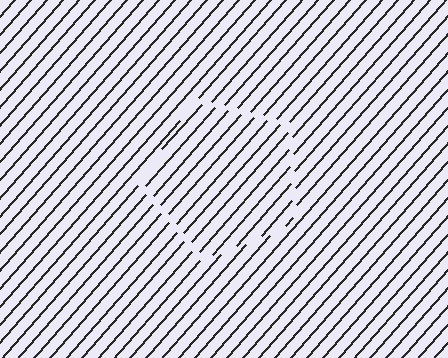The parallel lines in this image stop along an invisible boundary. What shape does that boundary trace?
An illusory pentagon. The interior of the shape contains the same grating, shifted by half a period — the contour is defined by the phase discontinuity where line-ends from the inner and outer gratings abut.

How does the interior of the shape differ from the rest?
The interior of the shape contains the same grating, shifted by half a period — the contour is defined by the phase discontinuity where line-ends from the inner and outer gratings abut.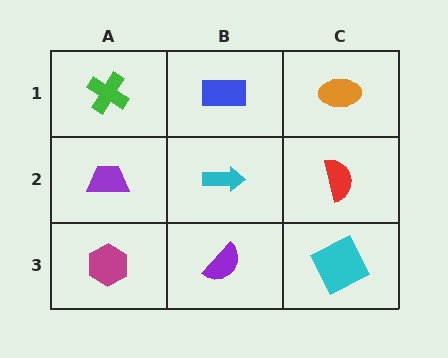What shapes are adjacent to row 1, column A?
A purple trapezoid (row 2, column A), a blue rectangle (row 1, column B).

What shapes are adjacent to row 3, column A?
A purple trapezoid (row 2, column A), a purple semicircle (row 3, column B).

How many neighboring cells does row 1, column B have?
3.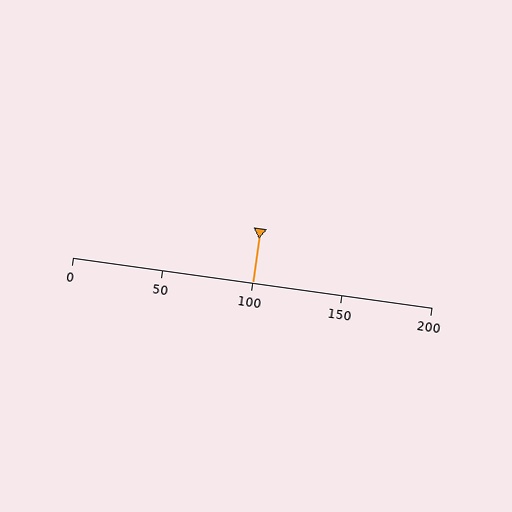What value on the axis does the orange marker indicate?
The marker indicates approximately 100.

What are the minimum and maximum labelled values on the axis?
The axis runs from 0 to 200.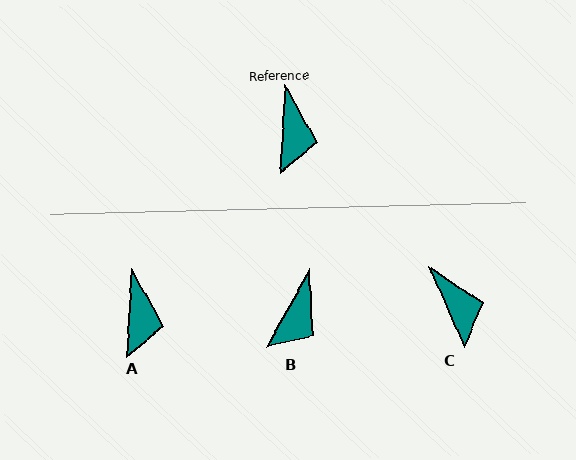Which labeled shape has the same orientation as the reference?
A.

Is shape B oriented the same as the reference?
No, it is off by about 26 degrees.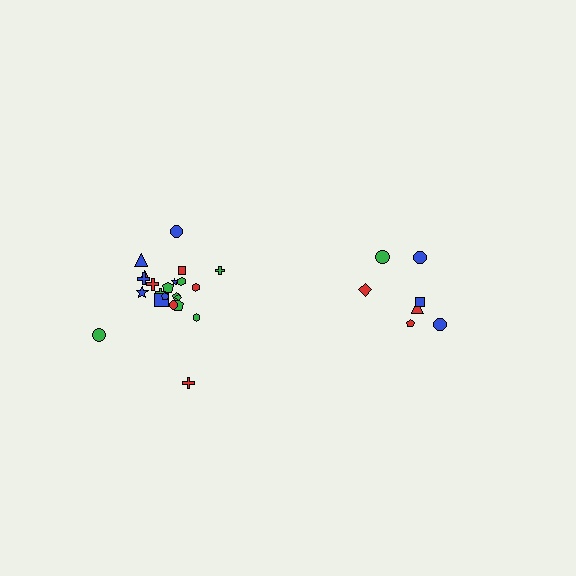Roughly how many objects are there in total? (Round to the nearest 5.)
Roughly 30 objects in total.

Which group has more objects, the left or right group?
The left group.